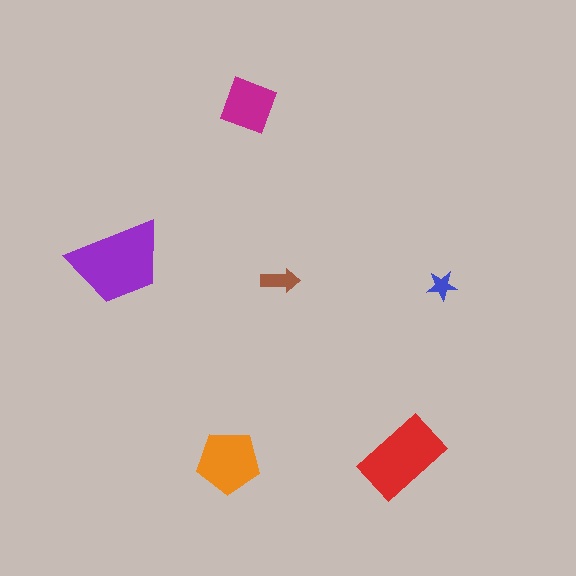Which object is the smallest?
The blue star.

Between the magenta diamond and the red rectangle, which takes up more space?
The red rectangle.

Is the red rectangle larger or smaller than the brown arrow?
Larger.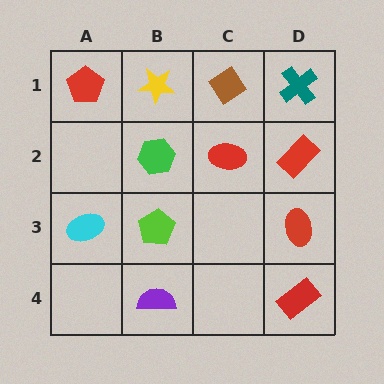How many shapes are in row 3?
3 shapes.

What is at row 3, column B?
A lime pentagon.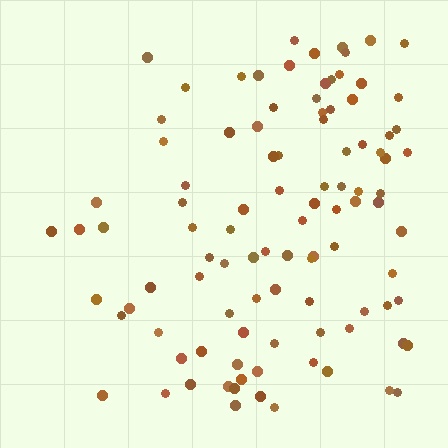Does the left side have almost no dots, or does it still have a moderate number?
Still a moderate number, just noticeably fewer than the right.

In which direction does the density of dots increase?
From left to right, with the right side densest.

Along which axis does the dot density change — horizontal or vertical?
Horizontal.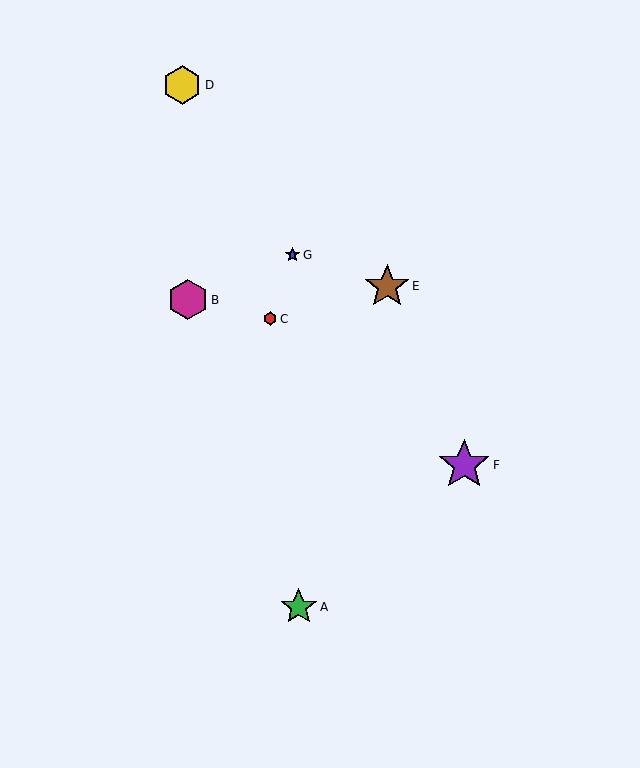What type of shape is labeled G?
Shape G is a blue star.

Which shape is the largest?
The purple star (labeled F) is the largest.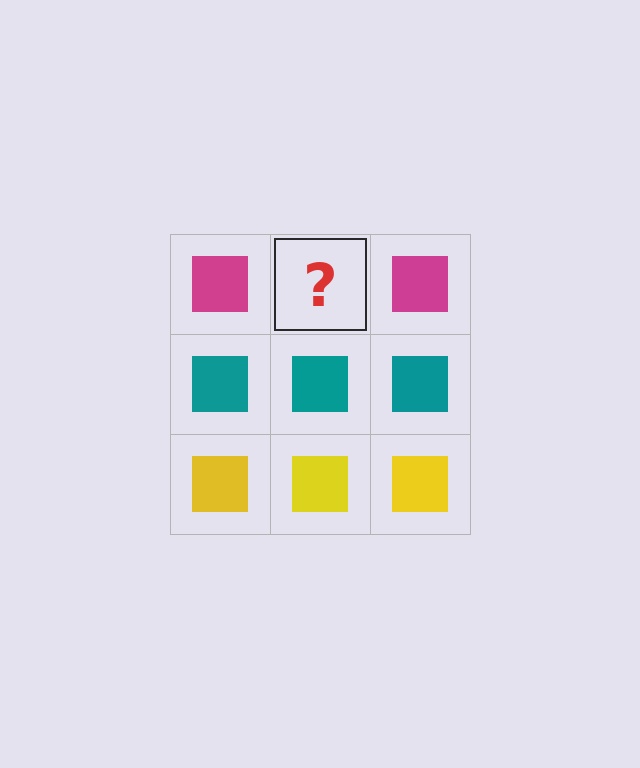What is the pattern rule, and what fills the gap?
The rule is that each row has a consistent color. The gap should be filled with a magenta square.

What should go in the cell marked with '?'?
The missing cell should contain a magenta square.